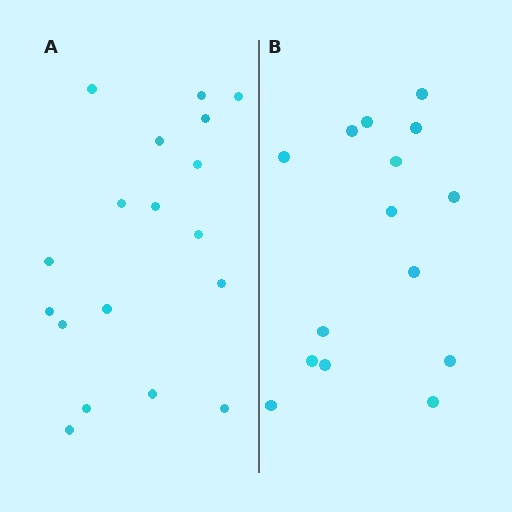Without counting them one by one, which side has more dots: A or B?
Region A (the left region) has more dots.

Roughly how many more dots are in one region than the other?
Region A has just a few more — roughly 2 or 3 more dots than region B.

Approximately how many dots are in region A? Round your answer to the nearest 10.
About 20 dots. (The exact count is 18, which rounds to 20.)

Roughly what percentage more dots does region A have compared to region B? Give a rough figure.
About 20% more.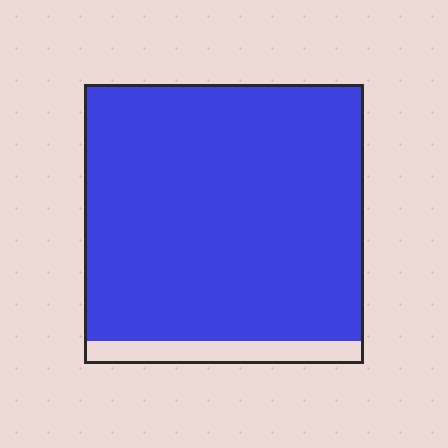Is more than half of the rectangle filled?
Yes.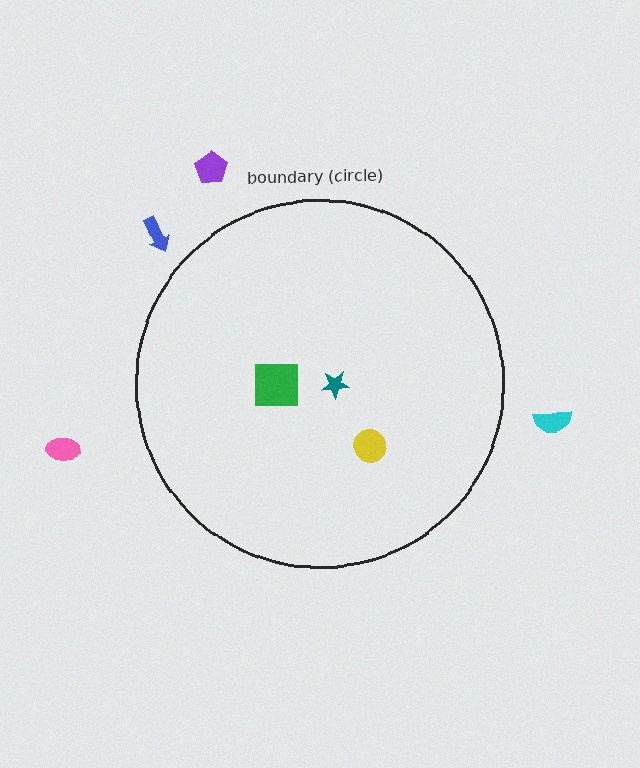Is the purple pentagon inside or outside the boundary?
Outside.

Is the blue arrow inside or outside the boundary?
Outside.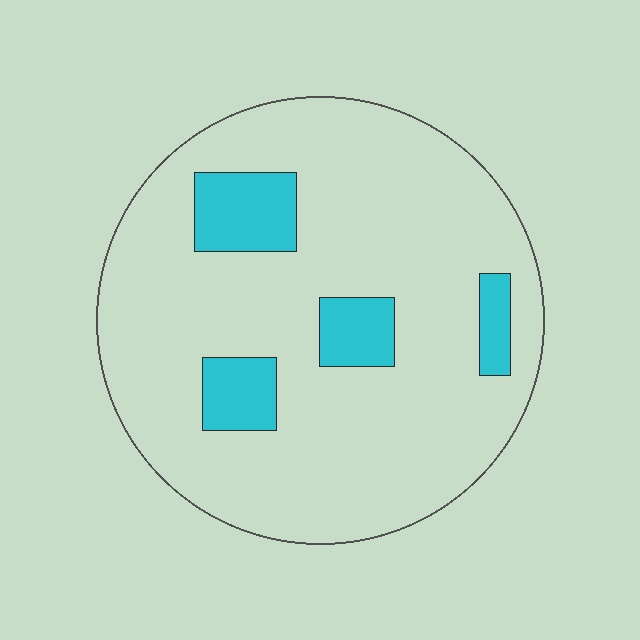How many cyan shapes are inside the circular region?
4.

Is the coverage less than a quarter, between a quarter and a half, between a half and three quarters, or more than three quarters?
Less than a quarter.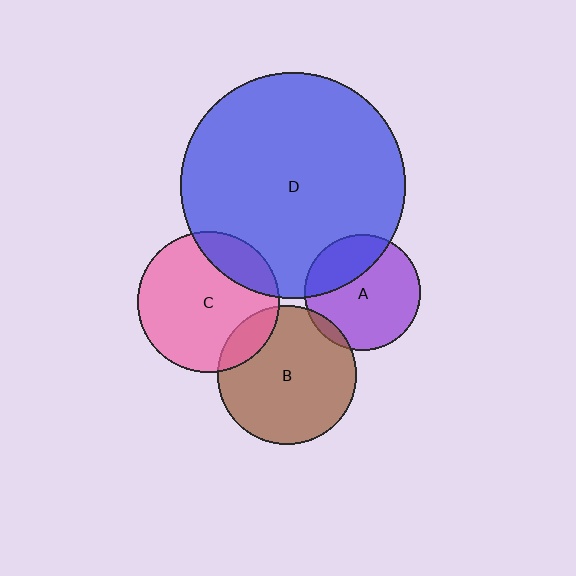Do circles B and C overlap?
Yes.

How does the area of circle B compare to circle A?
Approximately 1.4 times.